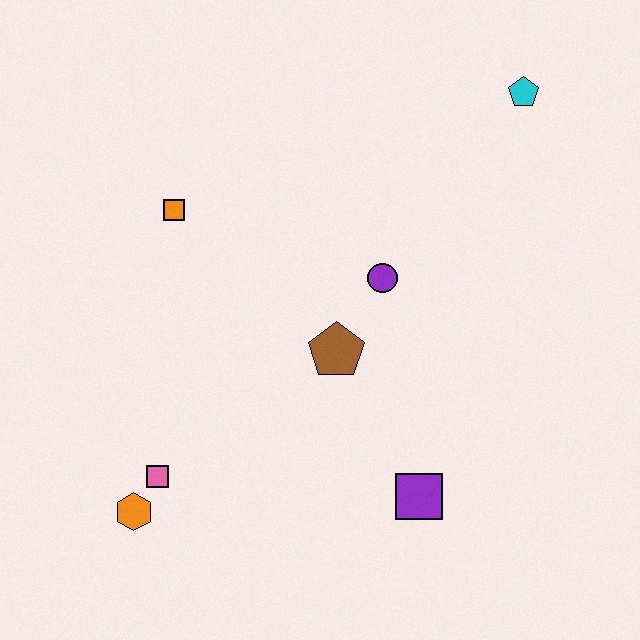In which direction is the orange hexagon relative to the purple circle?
The orange hexagon is to the left of the purple circle.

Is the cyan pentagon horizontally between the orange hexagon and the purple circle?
No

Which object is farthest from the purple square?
The cyan pentagon is farthest from the purple square.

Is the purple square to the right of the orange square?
Yes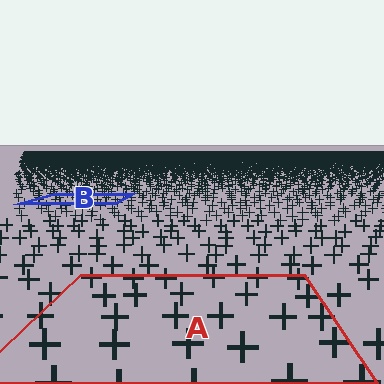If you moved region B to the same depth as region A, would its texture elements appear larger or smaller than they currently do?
They would appear larger. At a closer depth, the same texture elements are projected at a bigger on-screen size.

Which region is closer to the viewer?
Region A is closer. The texture elements there are larger and more spread out.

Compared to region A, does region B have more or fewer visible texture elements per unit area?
Region B has more texture elements per unit area — they are packed more densely because it is farther away.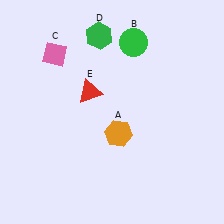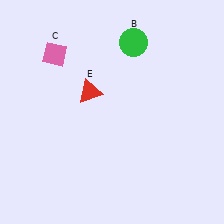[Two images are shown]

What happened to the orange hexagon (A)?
The orange hexagon (A) was removed in Image 2. It was in the bottom-right area of Image 1.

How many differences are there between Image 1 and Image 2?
There are 2 differences between the two images.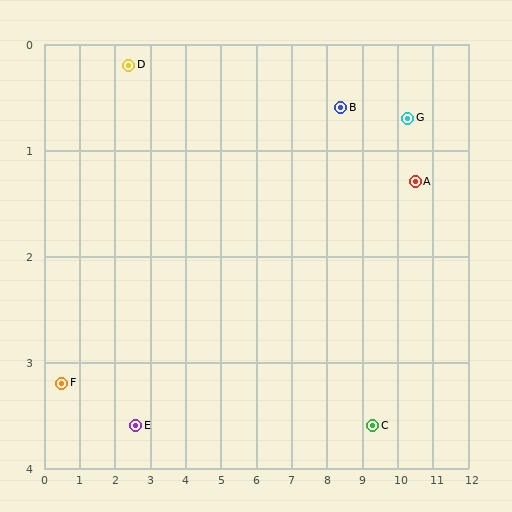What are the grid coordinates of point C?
Point C is at approximately (9.3, 3.6).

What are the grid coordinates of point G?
Point G is at approximately (10.3, 0.7).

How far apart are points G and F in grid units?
Points G and F are about 10.1 grid units apart.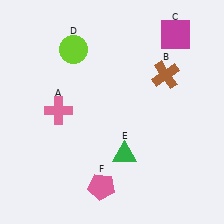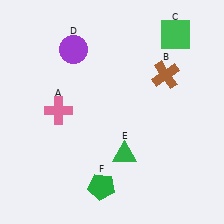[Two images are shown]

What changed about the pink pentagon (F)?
In Image 1, F is pink. In Image 2, it changed to green.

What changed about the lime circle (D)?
In Image 1, D is lime. In Image 2, it changed to purple.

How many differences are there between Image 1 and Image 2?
There are 3 differences between the two images.